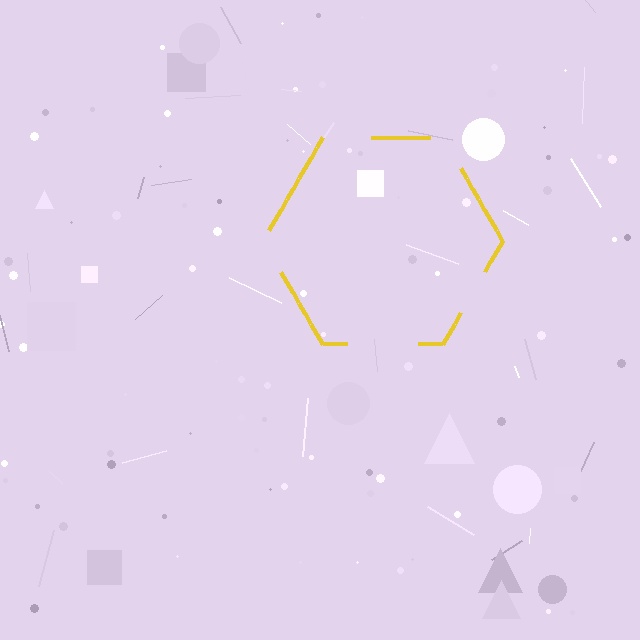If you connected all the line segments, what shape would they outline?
They would outline a hexagon.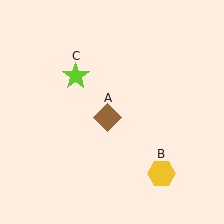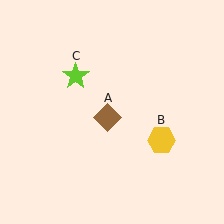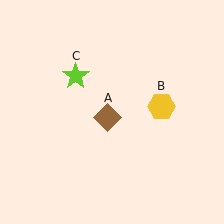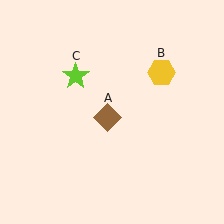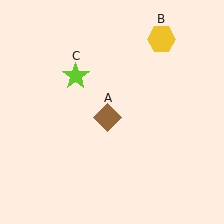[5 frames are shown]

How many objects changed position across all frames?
1 object changed position: yellow hexagon (object B).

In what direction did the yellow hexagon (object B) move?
The yellow hexagon (object B) moved up.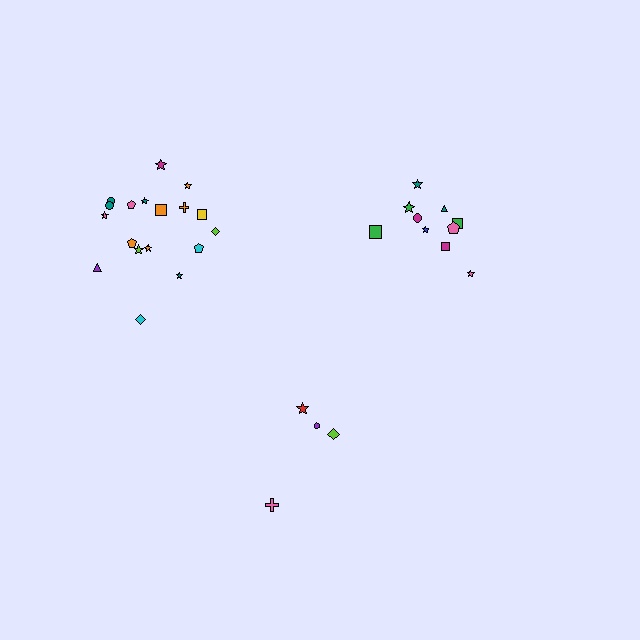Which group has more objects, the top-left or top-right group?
The top-left group.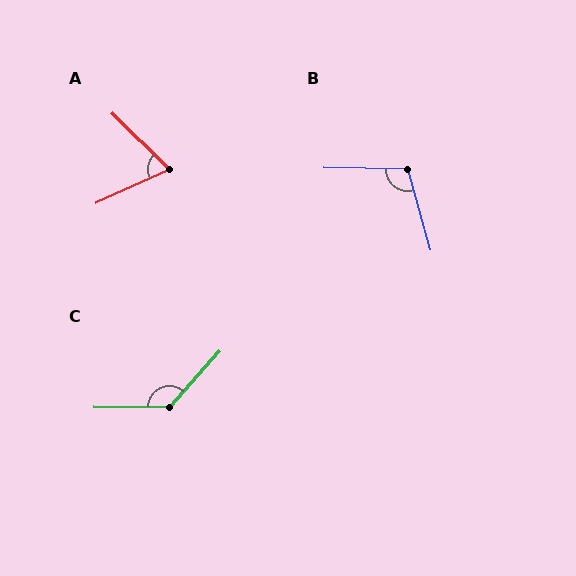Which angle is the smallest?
A, at approximately 69 degrees.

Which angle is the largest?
C, at approximately 132 degrees.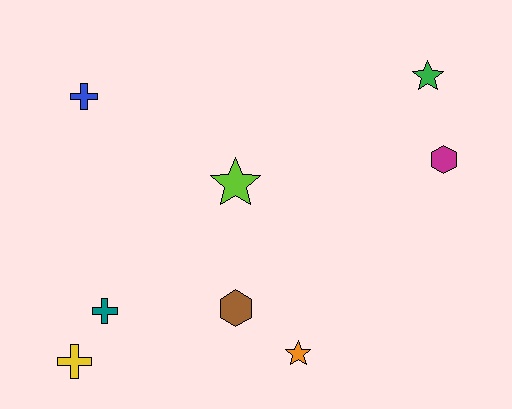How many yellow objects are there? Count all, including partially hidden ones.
There is 1 yellow object.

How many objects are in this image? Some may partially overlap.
There are 8 objects.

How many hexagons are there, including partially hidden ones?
There are 2 hexagons.